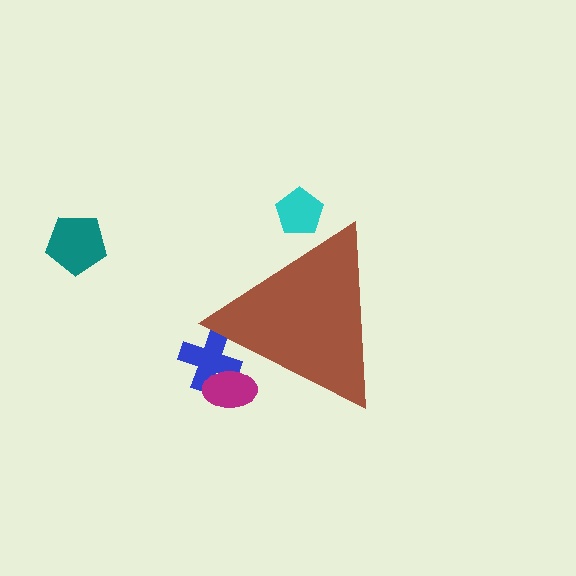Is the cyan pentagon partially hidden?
Yes, the cyan pentagon is partially hidden behind the brown triangle.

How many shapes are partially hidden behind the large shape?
3 shapes are partially hidden.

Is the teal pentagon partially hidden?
No, the teal pentagon is fully visible.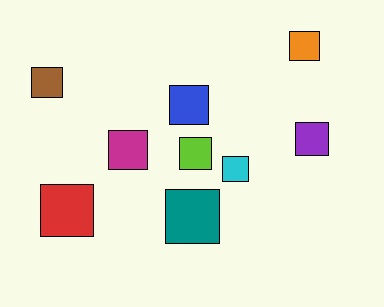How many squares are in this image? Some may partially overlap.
There are 9 squares.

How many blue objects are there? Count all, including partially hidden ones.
There is 1 blue object.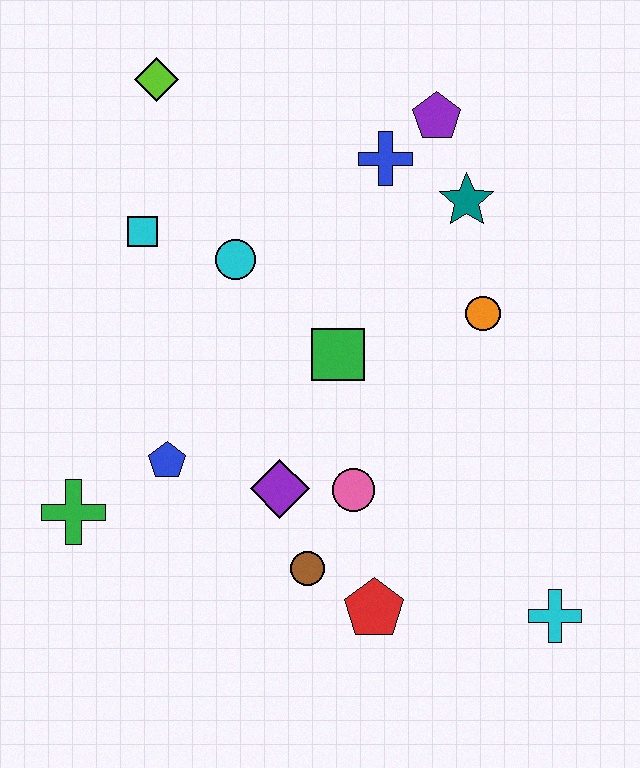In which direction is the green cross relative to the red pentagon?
The green cross is to the left of the red pentagon.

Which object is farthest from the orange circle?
The green cross is farthest from the orange circle.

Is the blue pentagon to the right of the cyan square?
Yes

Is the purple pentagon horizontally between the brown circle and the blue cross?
No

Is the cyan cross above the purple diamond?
No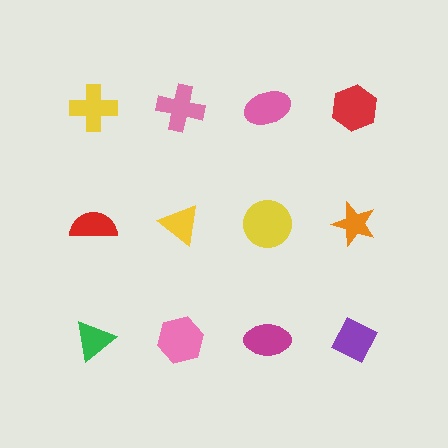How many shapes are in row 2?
4 shapes.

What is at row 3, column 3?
A magenta ellipse.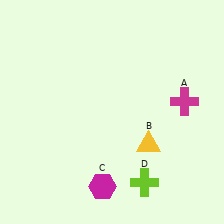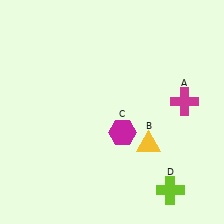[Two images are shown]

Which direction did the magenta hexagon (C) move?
The magenta hexagon (C) moved up.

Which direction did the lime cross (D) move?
The lime cross (D) moved right.